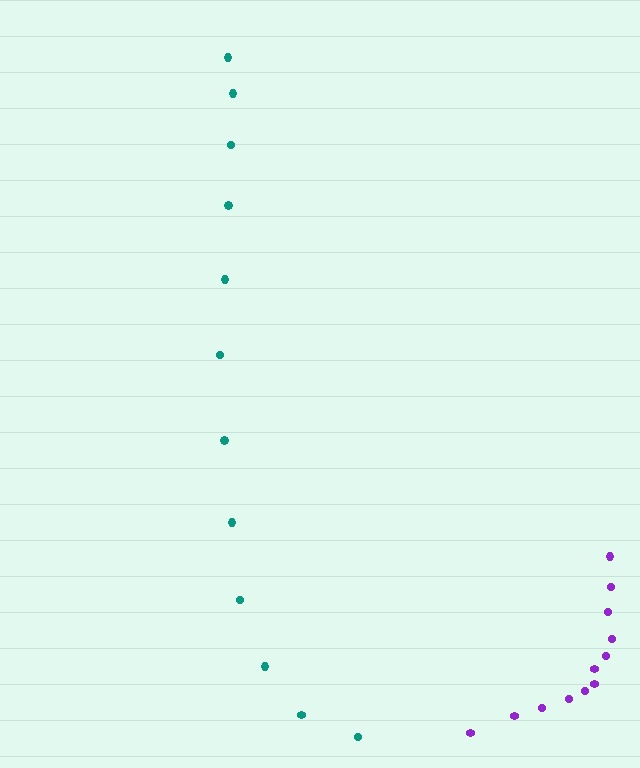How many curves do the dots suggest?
There are 2 distinct paths.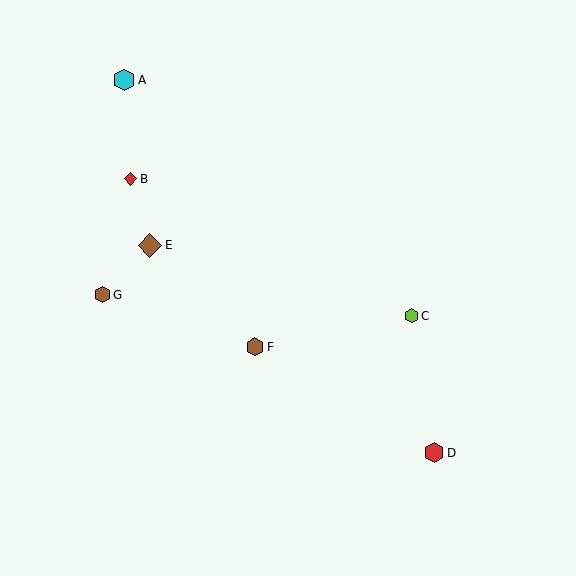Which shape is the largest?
The brown diamond (labeled E) is the largest.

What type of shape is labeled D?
Shape D is a red hexagon.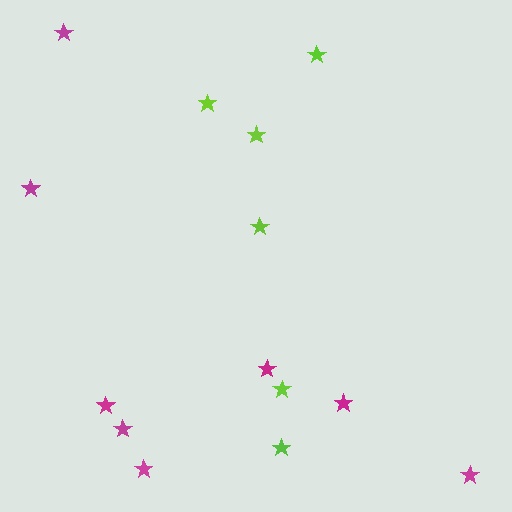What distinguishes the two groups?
There are 2 groups: one group of magenta stars (8) and one group of lime stars (6).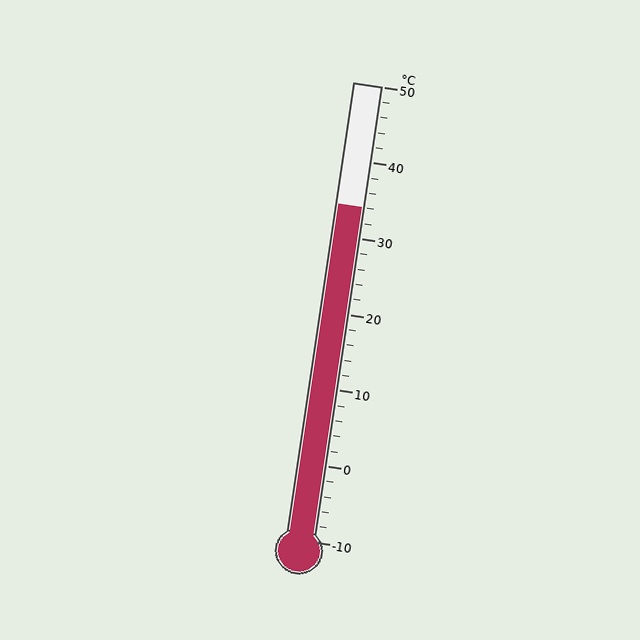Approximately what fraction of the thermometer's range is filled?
The thermometer is filled to approximately 75% of its range.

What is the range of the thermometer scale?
The thermometer scale ranges from -10°C to 50°C.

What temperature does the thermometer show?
The thermometer shows approximately 34°C.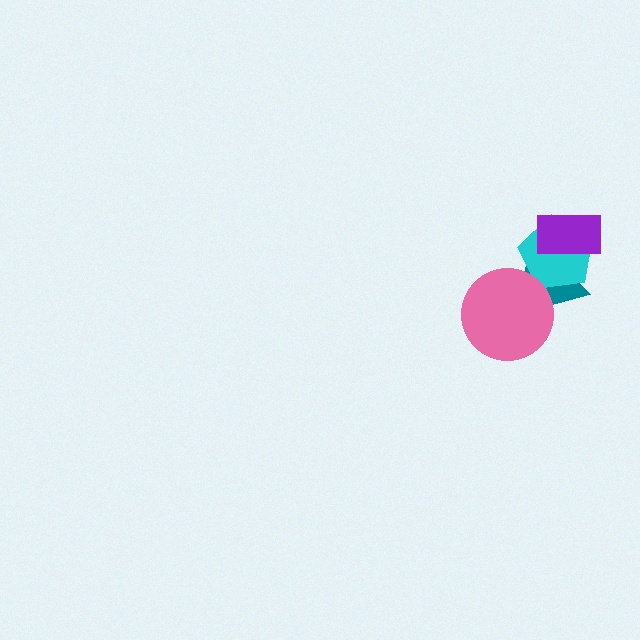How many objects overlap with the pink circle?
1 object overlaps with the pink circle.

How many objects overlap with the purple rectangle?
2 objects overlap with the purple rectangle.